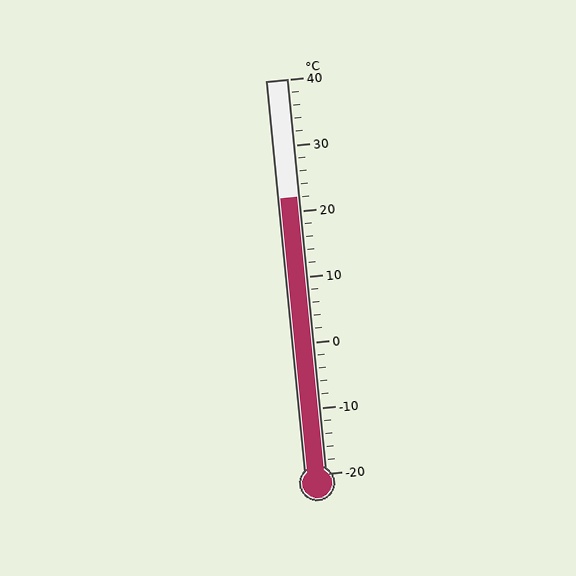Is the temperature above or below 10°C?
The temperature is above 10°C.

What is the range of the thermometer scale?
The thermometer scale ranges from -20°C to 40°C.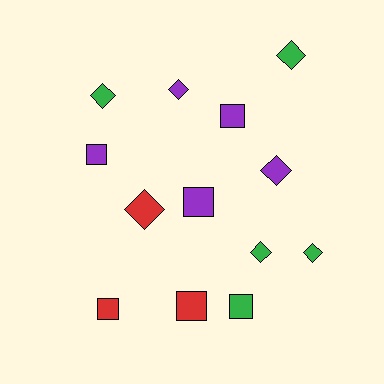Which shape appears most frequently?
Diamond, with 7 objects.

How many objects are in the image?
There are 13 objects.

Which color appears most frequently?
Purple, with 5 objects.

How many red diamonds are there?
There is 1 red diamond.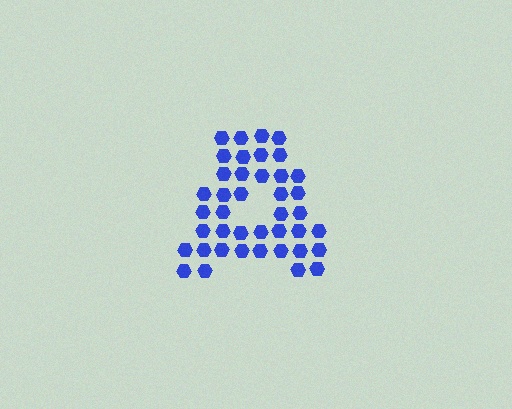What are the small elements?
The small elements are hexagons.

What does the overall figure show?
The overall figure shows the letter A.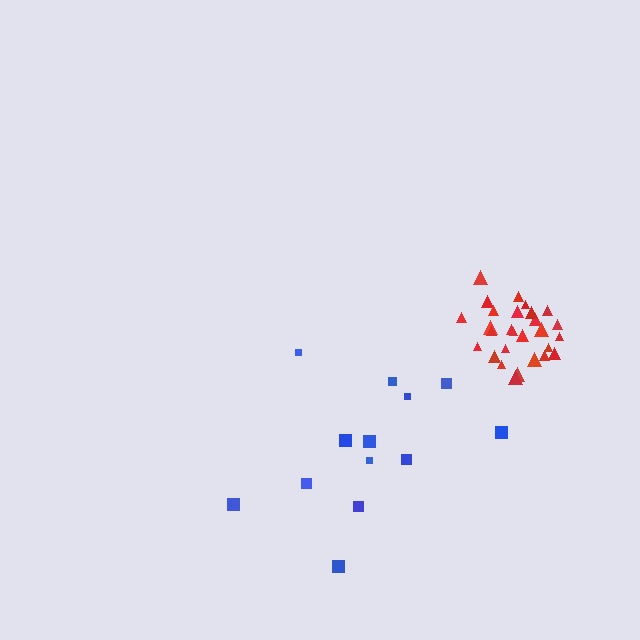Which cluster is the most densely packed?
Red.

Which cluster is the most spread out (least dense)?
Blue.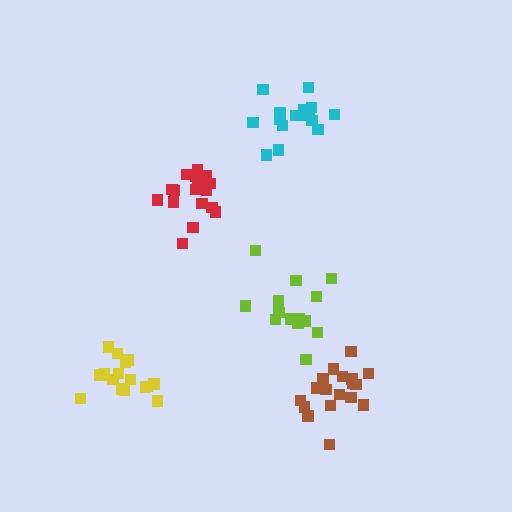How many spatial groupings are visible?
There are 5 spatial groupings.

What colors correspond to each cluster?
The clusters are colored: lime, yellow, red, brown, cyan.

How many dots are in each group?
Group 1: 14 dots, Group 2: 17 dots, Group 3: 17 dots, Group 4: 18 dots, Group 5: 18 dots (84 total).